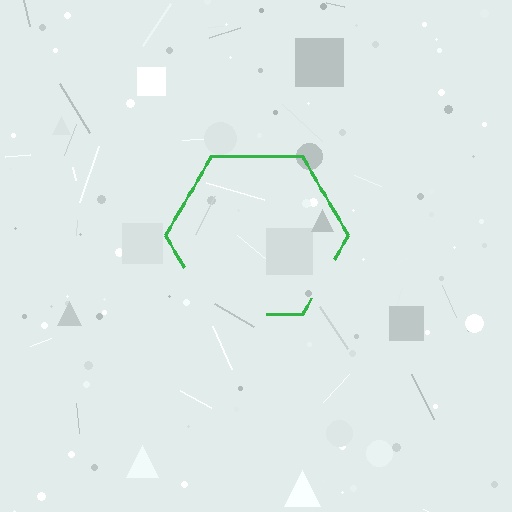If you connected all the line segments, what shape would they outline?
They would outline a hexagon.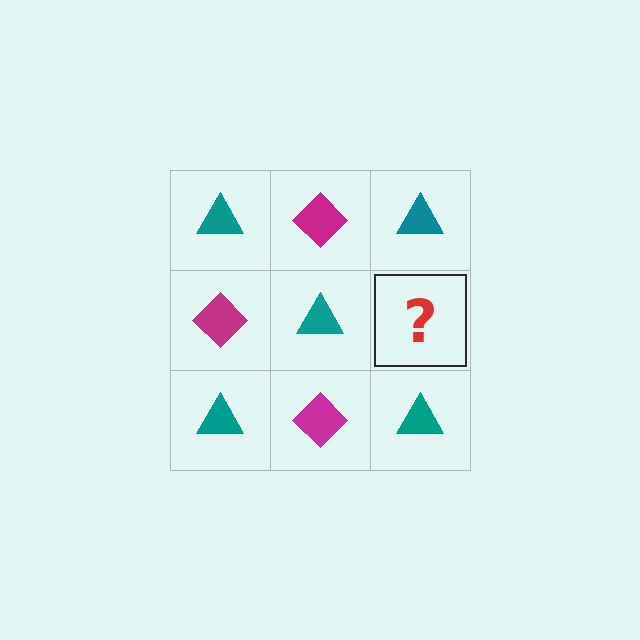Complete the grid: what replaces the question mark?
The question mark should be replaced with a magenta diamond.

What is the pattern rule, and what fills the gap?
The rule is that it alternates teal triangle and magenta diamond in a checkerboard pattern. The gap should be filled with a magenta diamond.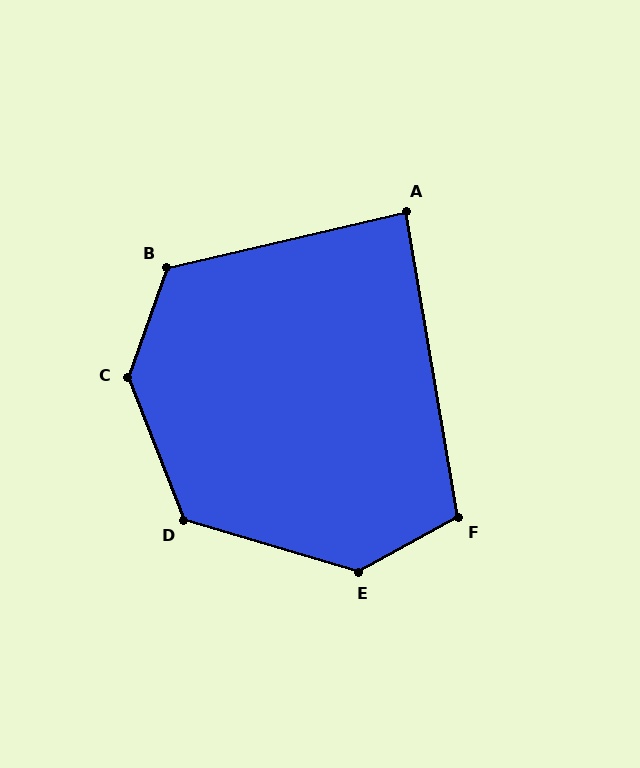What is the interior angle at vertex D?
Approximately 128 degrees (obtuse).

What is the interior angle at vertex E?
Approximately 134 degrees (obtuse).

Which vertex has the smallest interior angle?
A, at approximately 87 degrees.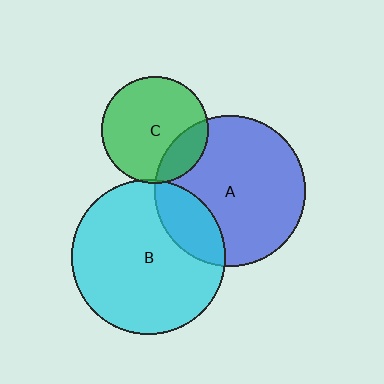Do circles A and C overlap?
Yes.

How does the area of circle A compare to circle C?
Approximately 2.0 times.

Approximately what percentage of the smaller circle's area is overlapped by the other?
Approximately 20%.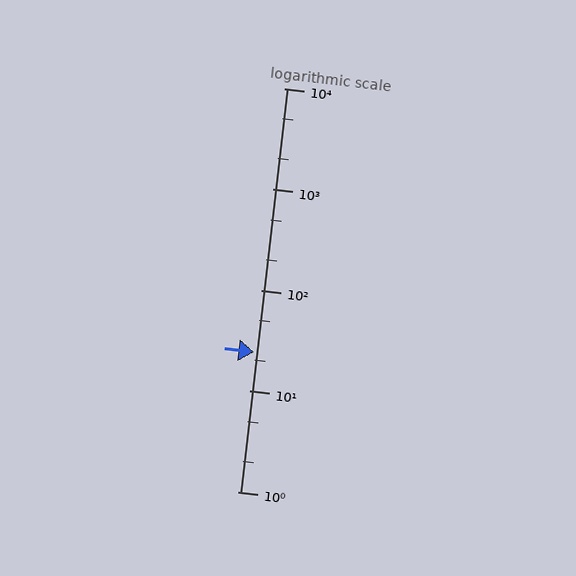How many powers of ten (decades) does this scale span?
The scale spans 4 decades, from 1 to 10000.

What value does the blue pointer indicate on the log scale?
The pointer indicates approximately 24.